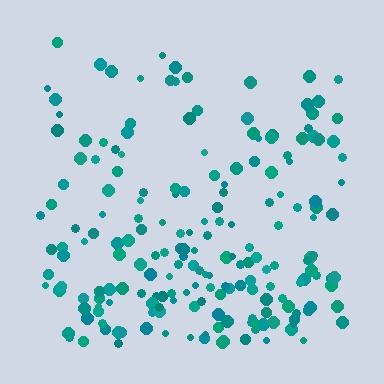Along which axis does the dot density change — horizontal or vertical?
Vertical.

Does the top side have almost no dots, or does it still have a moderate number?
Still a moderate number, just noticeably fewer than the bottom.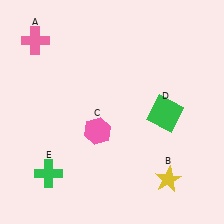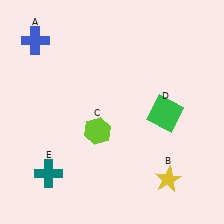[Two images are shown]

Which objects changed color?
A changed from pink to blue. C changed from pink to lime. E changed from green to teal.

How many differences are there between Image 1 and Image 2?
There are 3 differences between the two images.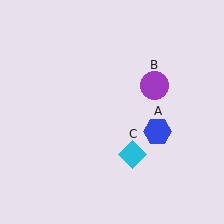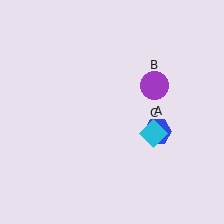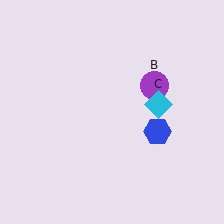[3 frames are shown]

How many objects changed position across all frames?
1 object changed position: cyan diamond (object C).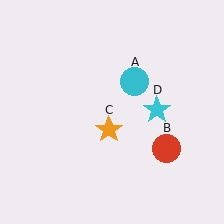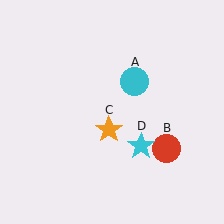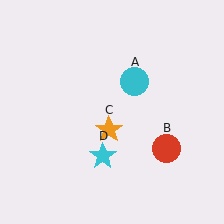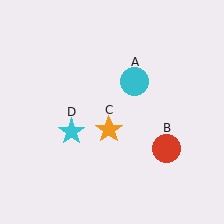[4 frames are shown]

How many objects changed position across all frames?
1 object changed position: cyan star (object D).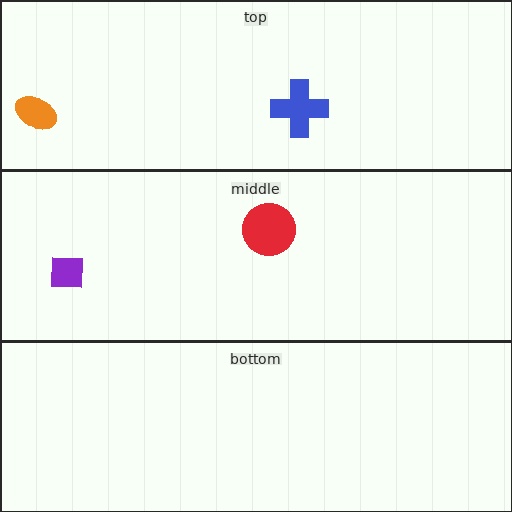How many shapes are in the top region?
2.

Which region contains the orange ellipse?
The top region.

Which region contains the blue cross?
The top region.